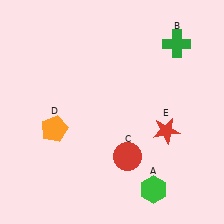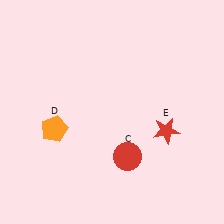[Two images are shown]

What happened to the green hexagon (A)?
The green hexagon (A) was removed in Image 2. It was in the bottom-right area of Image 1.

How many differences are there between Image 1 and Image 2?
There are 2 differences between the two images.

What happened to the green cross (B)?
The green cross (B) was removed in Image 2. It was in the top-right area of Image 1.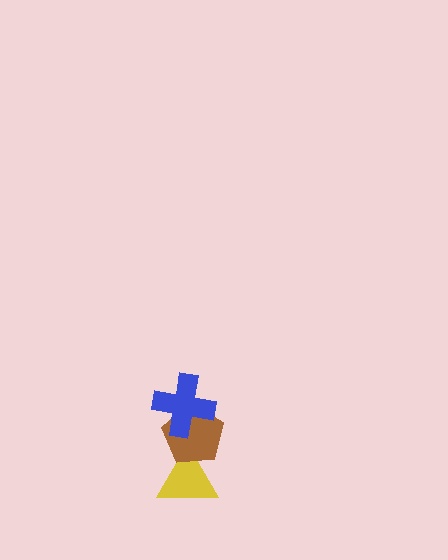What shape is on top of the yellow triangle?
The brown pentagon is on top of the yellow triangle.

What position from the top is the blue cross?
The blue cross is 1st from the top.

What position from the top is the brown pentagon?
The brown pentagon is 2nd from the top.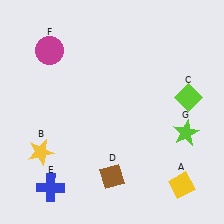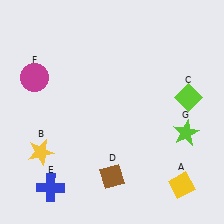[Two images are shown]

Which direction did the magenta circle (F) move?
The magenta circle (F) moved down.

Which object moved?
The magenta circle (F) moved down.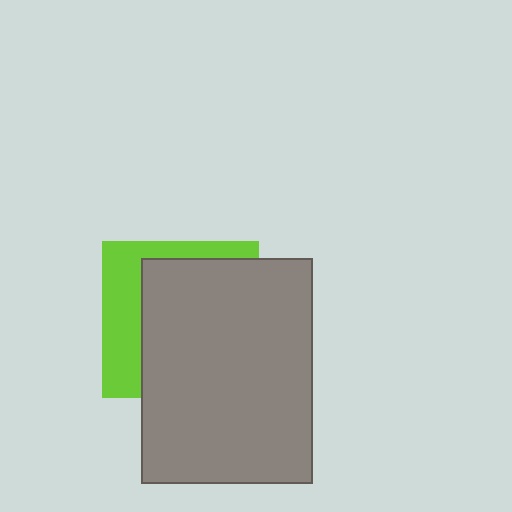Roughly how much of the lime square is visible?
A small part of it is visible (roughly 33%).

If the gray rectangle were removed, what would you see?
You would see the complete lime square.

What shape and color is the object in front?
The object in front is a gray rectangle.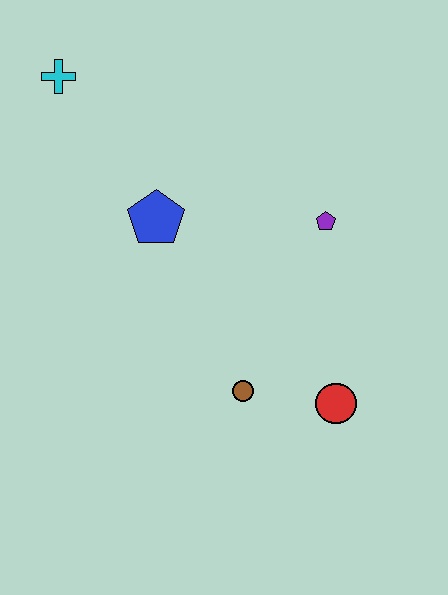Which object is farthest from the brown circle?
The cyan cross is farthest from the brown circle.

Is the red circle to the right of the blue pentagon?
Yes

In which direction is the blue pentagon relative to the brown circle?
The blue pentagon is above the brown circle.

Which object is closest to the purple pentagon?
The blue pentagon is closest to the purple pentagon.